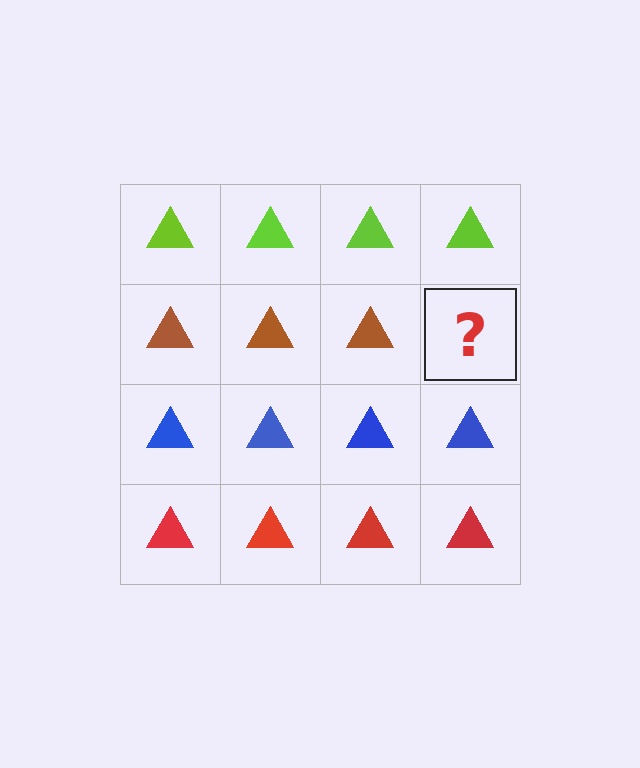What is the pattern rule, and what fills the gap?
The rule is that each row has a consistent color. The gap should be filled with a brown triangle.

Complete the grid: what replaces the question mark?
The question mark should be replaced with a brown triangle.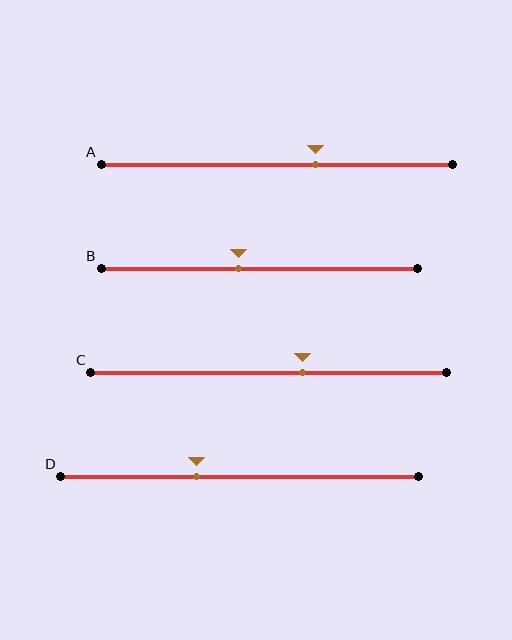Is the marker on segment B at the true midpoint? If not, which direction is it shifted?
No, the marker on segment B is shifted to the left by about 7% of the segment length.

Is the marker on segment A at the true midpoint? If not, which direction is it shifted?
No, the marker on segment A is shifted to the right by about 11% of the segment length.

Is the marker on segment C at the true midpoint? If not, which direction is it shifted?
No, the marker on segment C is shifted to the right by about 10% of the segment length.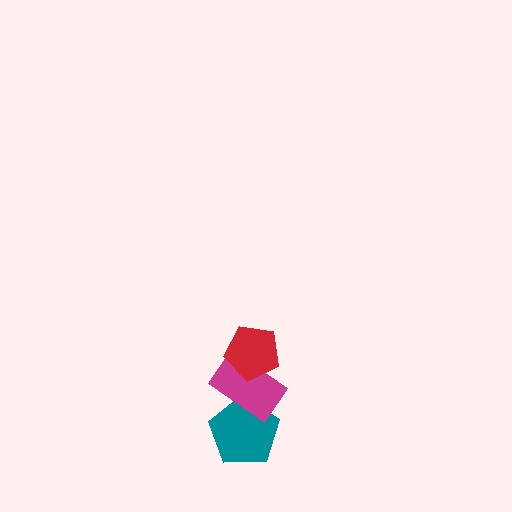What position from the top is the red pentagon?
The red pentagon is 1st from the top.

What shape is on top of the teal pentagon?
The magenta rectangle is on top of the teal pentagon.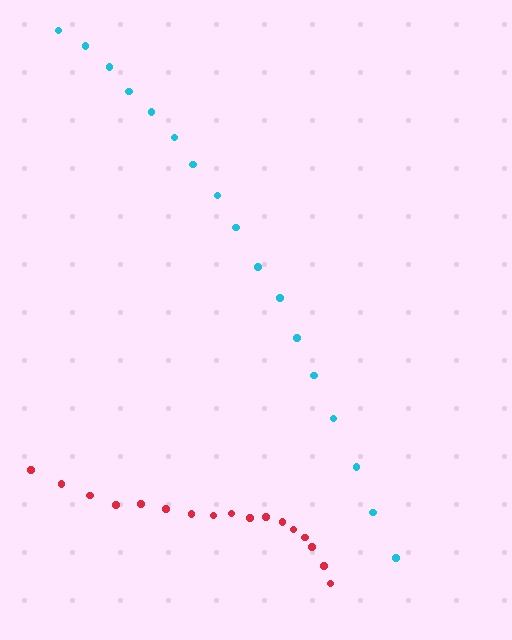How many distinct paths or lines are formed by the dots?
There are 2 distinct paths.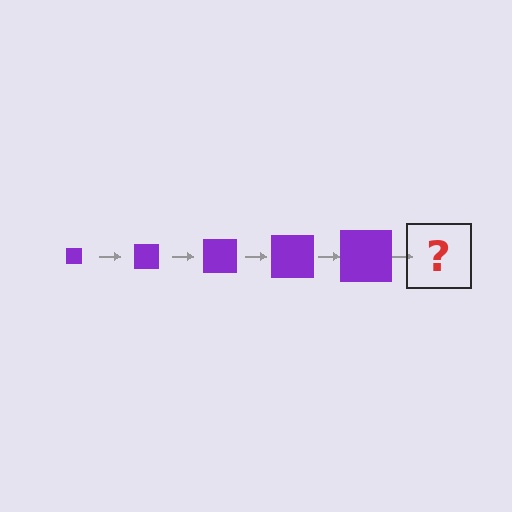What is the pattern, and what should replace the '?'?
The pattern is that the square gets progressively larger each step. The '?' should be a purple square, larger than the previous one.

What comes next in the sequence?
The next element should be a purple square, larger than the previous one.